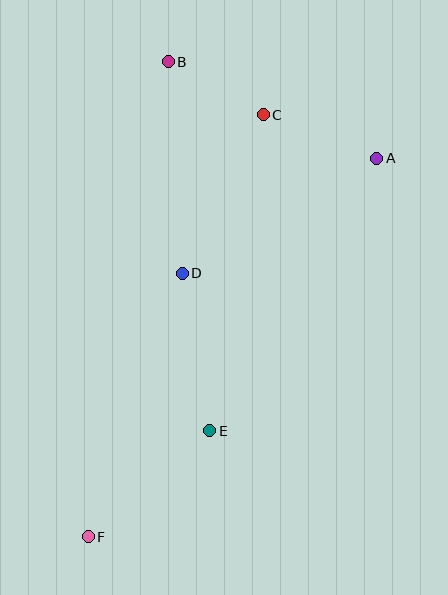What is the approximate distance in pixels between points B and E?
The distance between B and E is approximately 371 pixels.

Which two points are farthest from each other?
Points B and F are farthest from each other.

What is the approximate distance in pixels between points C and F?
The distance between C and F is approximately 457 pixels.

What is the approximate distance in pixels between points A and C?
The distance between A and C is approximately 121 pixels.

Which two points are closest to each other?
Points B and C are closest to each other.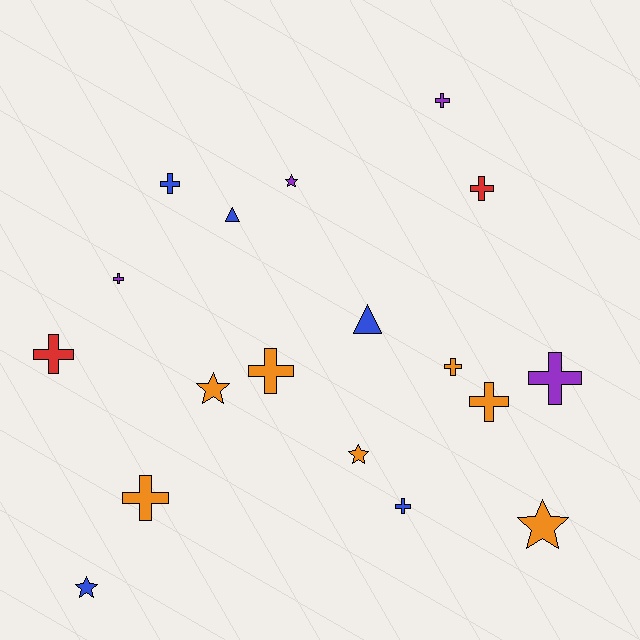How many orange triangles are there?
There are no orange triangles.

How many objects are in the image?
There are 18 objects.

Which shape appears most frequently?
Cross, with 11 objects.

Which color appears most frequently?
Orange, with 7 objects.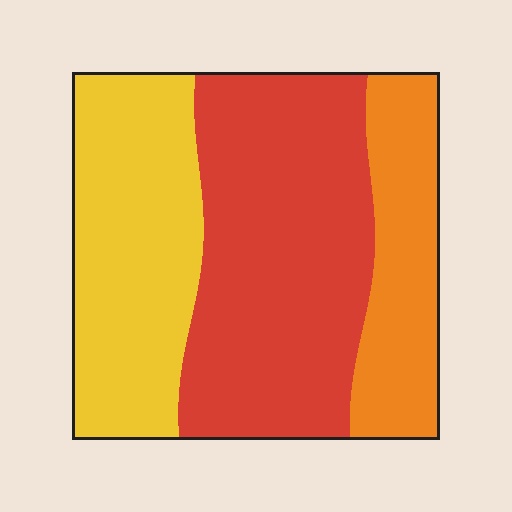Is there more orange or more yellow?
Yellow.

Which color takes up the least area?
Orange, at roughly 20%.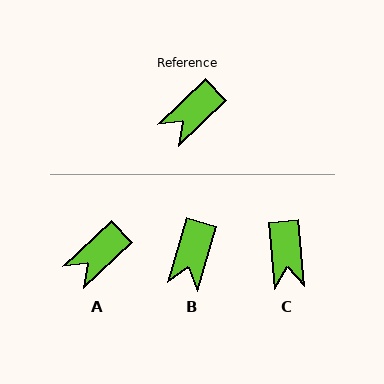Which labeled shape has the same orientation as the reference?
A.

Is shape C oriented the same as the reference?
No, it is off by about 51 degrees.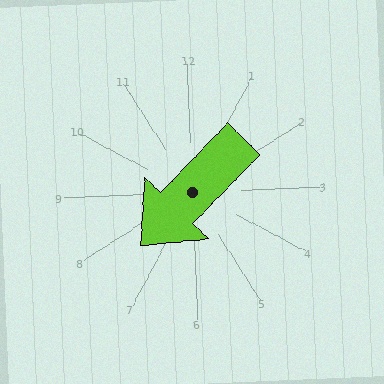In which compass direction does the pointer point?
Southwest.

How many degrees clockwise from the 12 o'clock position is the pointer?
Approximately 227 degrees.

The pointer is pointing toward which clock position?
Roughly 8 o'clock.